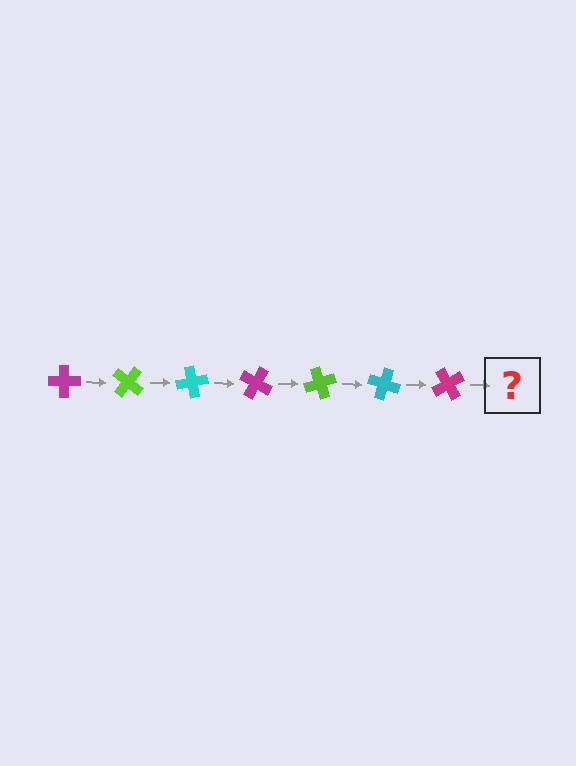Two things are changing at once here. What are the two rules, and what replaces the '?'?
The two rules are that it rotates 40 degrees each step and the color cycles through magenta, lime, and cyan. The '?' should be a lime cross, rotated 280 degrees from the start.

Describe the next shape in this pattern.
It should be a lime cross, rotated 280 degrees from the start.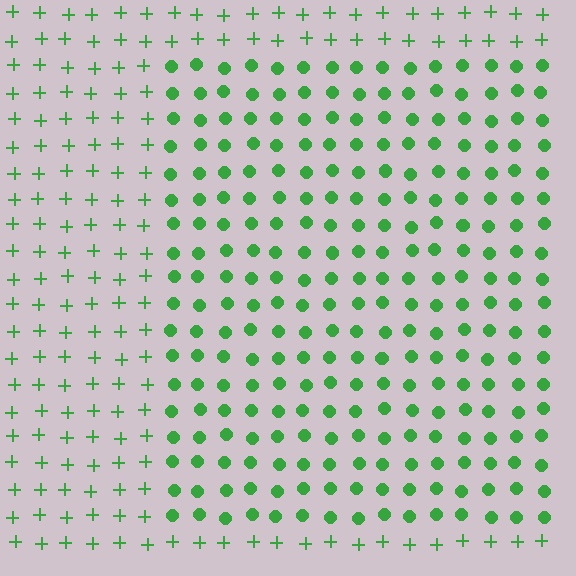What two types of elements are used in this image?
The image uses circles inside the rectangle region and plus signs outside it.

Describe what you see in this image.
The image is filled with small green elements arranged in a uniform grid. A rectangle-shaped region contains circles, while the surrounding area contains plus signs. The boundary is defined purely by the change in element shape.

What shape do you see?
I see a rectangle.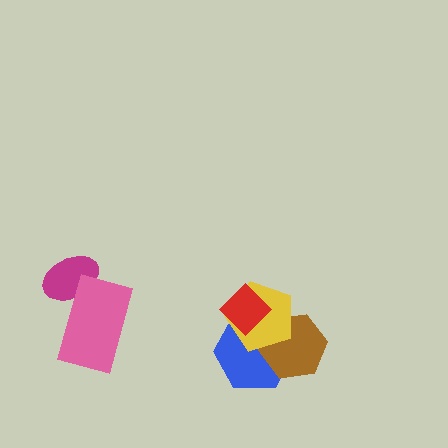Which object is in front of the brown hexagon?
The yellow pentagon is in front of the brown hexagon.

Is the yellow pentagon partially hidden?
Yes, it is partially covered by another shape.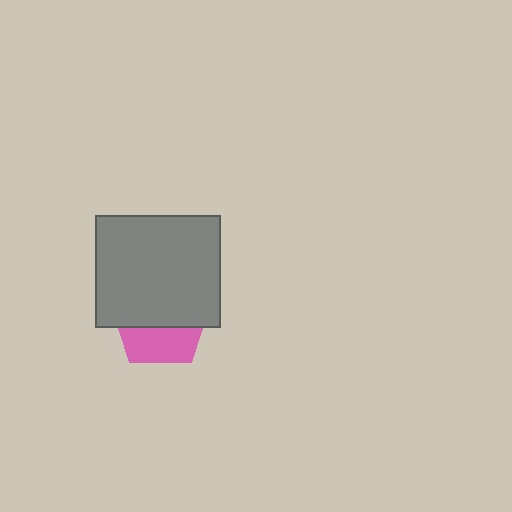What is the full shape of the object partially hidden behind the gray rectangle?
The partially hidden object is a pink pentagon.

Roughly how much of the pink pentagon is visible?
A small part of it is visible (roughly 40%).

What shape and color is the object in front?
The object in front is a gray rectangle.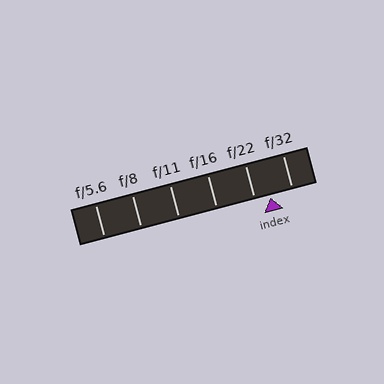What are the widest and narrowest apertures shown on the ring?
The widest aperture shown is f/5.6 and the narrowest is f/32.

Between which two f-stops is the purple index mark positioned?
The index mark is between f/22 and f/32.